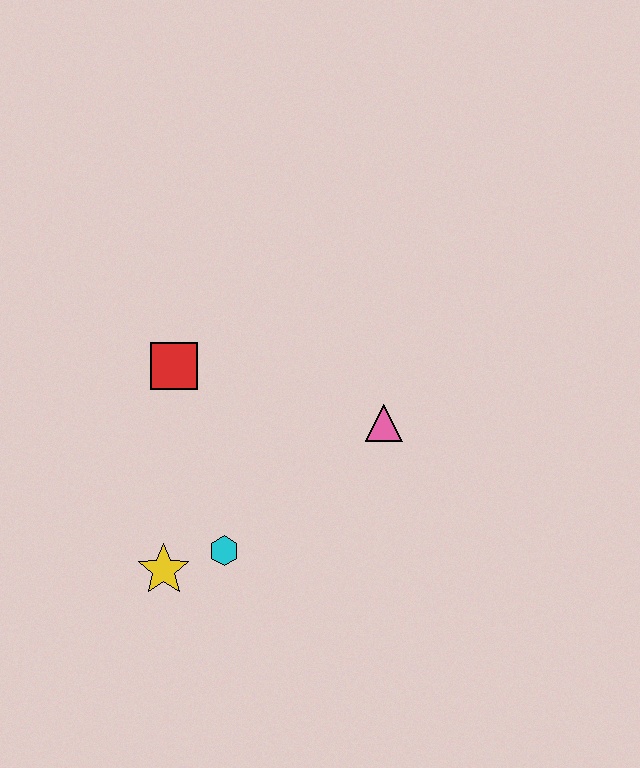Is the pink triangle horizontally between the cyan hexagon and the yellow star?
No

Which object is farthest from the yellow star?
The pink triangle is farthest from the yellow star.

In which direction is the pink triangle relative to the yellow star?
The pink triangle is to the right of the yellow star.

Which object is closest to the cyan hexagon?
The yellow star is closest to the cyan hexagon.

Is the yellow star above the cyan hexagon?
No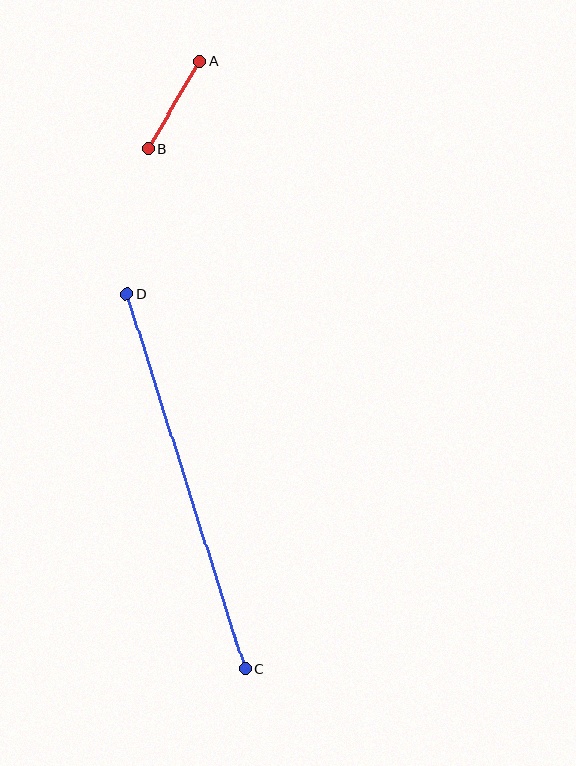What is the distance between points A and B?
The distance is approximately 102 pixels.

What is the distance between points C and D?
The distance is approximately 393 pixels.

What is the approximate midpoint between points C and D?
The midpoint is at approximately (186, 482) pixels.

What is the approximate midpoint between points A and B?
The midpoint is at approximately (174, 105) pixels.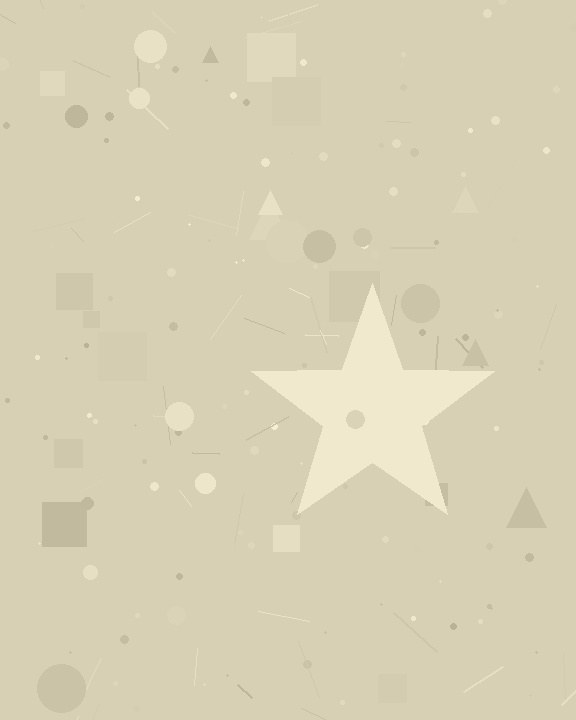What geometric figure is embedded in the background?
A star is embedded in the background.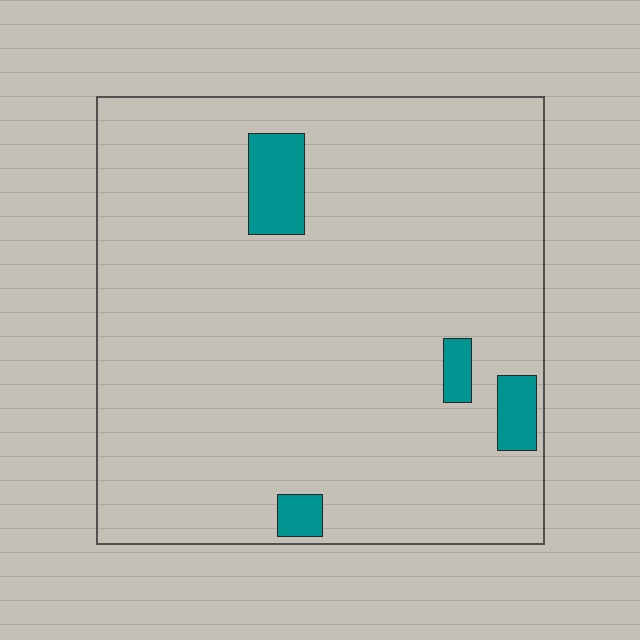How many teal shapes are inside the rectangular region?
4.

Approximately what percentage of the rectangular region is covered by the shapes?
Approximately 5%.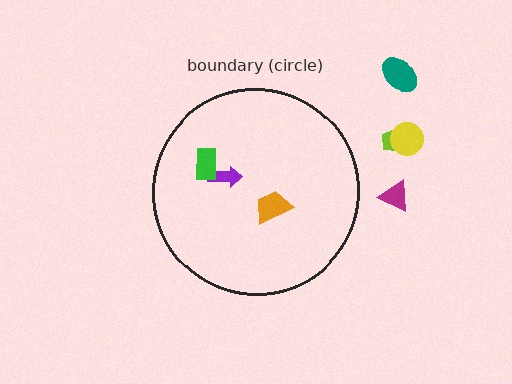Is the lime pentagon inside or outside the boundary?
Outside.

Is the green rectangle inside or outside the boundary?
Inside.